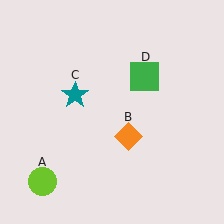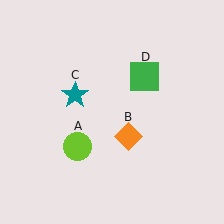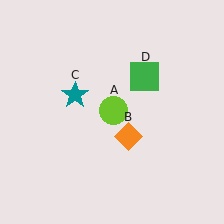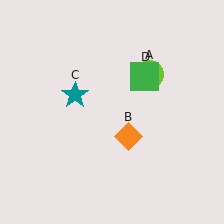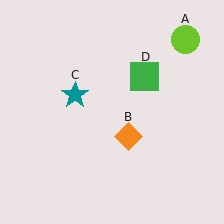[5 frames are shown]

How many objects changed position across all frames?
1 object changed position: lime circle (object A).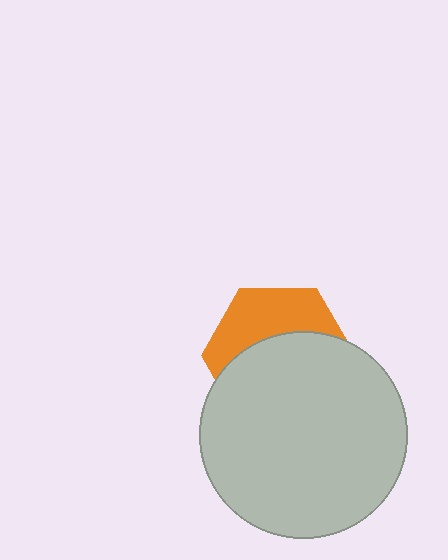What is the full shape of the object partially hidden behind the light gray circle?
The partially hidden object is an orange hexagon.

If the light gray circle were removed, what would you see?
You would see the complete orange hexagon.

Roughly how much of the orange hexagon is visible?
A small part of it is visible (roughly 39%).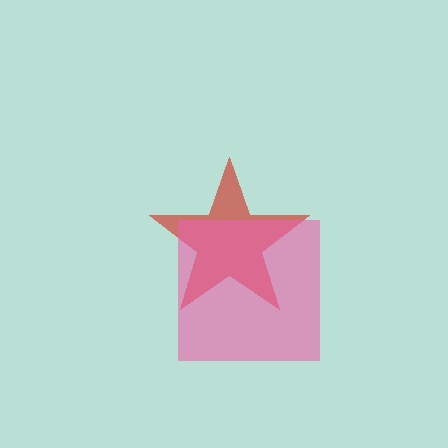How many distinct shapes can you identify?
There are 2 distinct shapes: a red star, a pink square.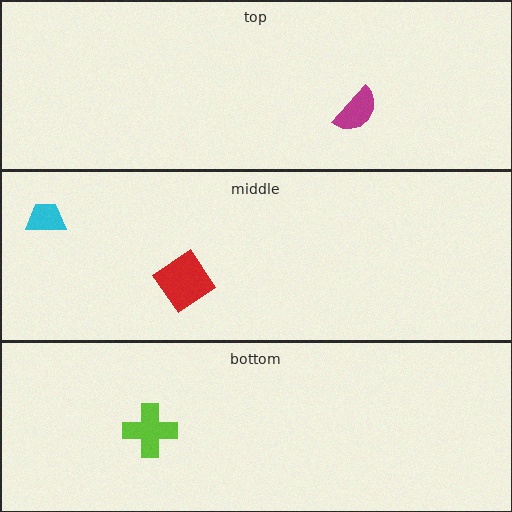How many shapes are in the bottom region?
1.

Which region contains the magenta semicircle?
The top region.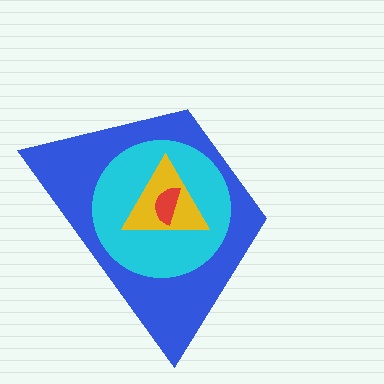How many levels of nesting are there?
4.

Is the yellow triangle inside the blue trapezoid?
Yes.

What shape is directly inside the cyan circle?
The yellow triangle.